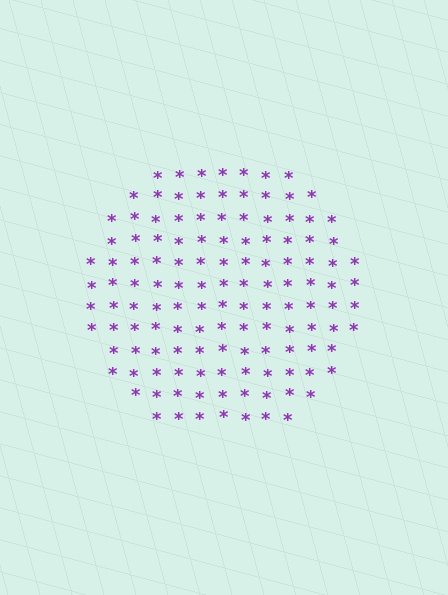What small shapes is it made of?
It is made of small asterisks.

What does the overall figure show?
The overall figure shows a circle.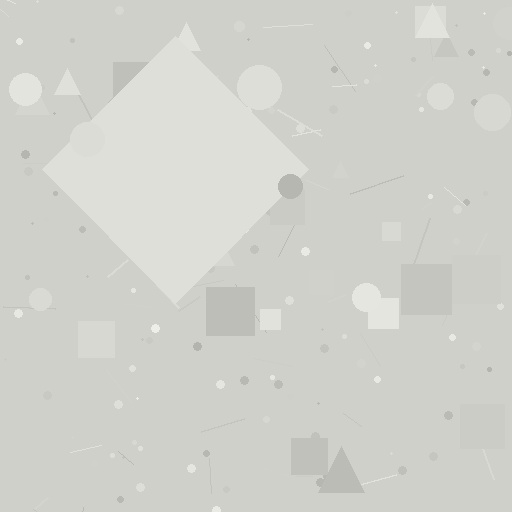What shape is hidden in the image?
A diamond is hidden in the image.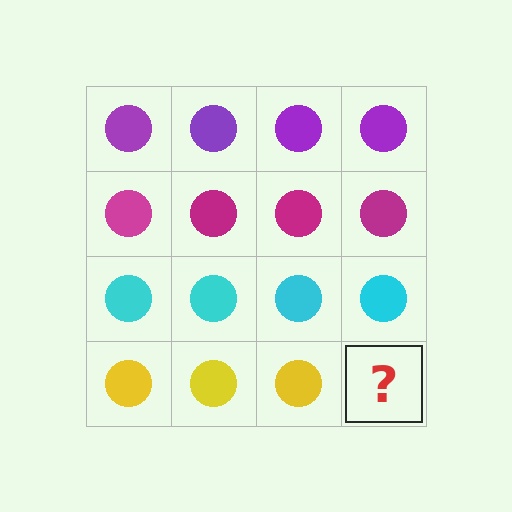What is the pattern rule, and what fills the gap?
The rule is that each row has a consistent color. The gap should be filled with a yellow circle.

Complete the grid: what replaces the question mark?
The question mark should be replaced with a yellow circle.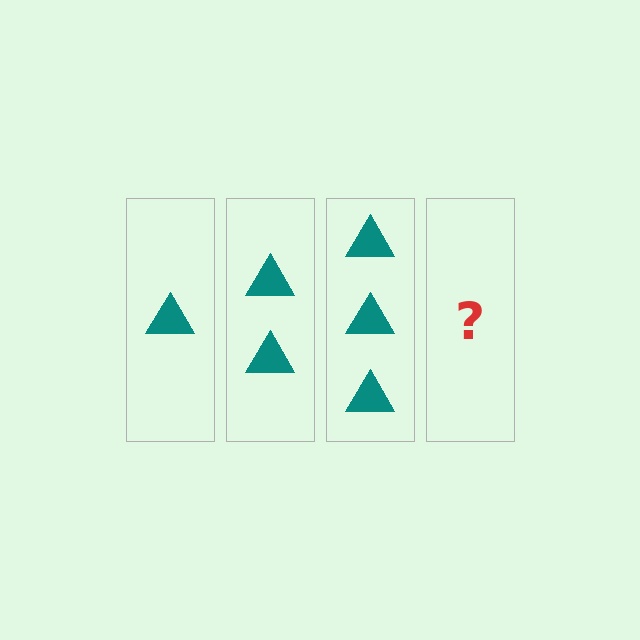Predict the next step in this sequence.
The next step is 4 triangles.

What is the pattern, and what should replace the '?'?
The pattern is that each step adds one more triangle. The '?' should be 4 triangles.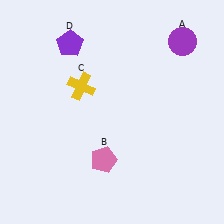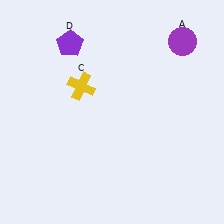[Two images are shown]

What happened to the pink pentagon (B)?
The pink pentagon (B) was removed in Image 2. It was in the bottom-left area of Image 1.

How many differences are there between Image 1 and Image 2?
There is 1 difference between the two images.